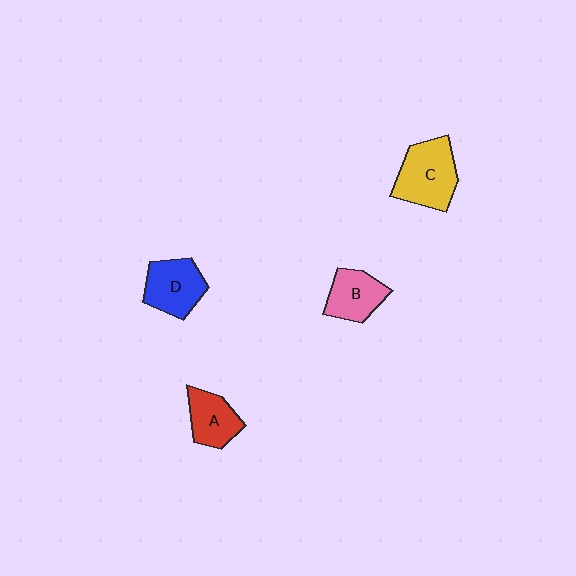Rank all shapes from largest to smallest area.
From largest to smallest: C (yellow), D (blue), B (pink), A (red).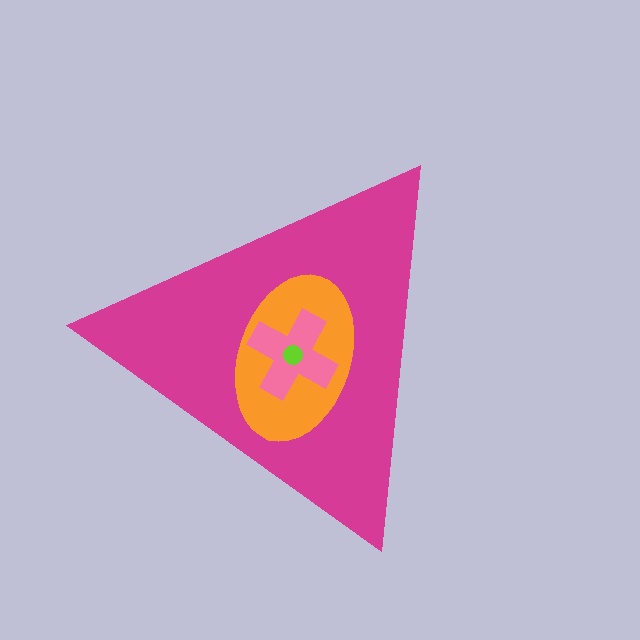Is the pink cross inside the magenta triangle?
Yes.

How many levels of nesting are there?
4.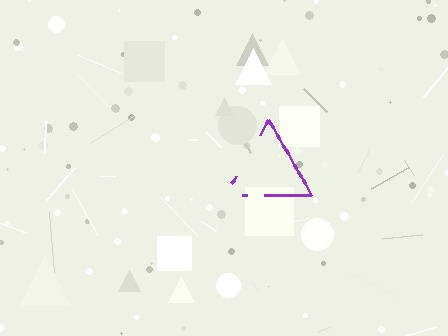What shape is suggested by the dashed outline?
The dashed outline suggests a triangle.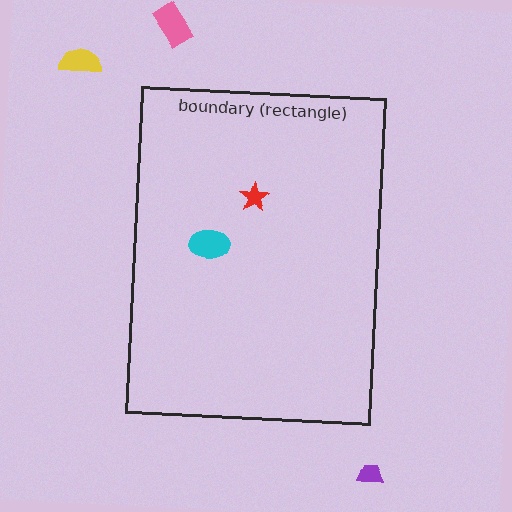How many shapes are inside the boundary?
2 inside, 3 outside.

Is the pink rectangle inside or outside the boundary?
Outside.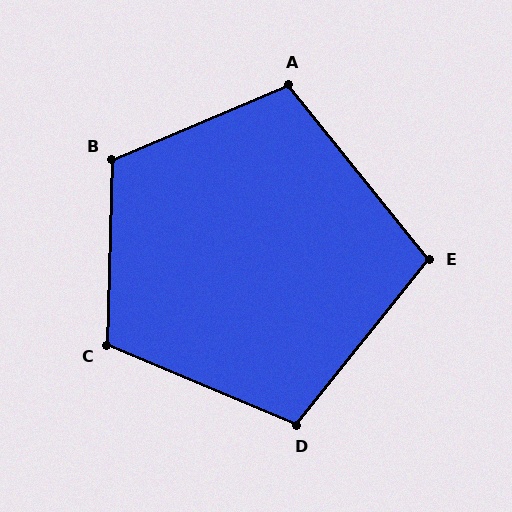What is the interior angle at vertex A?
Approximately 106 degrees (obtuse).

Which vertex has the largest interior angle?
B, at approximately 114 degrees.